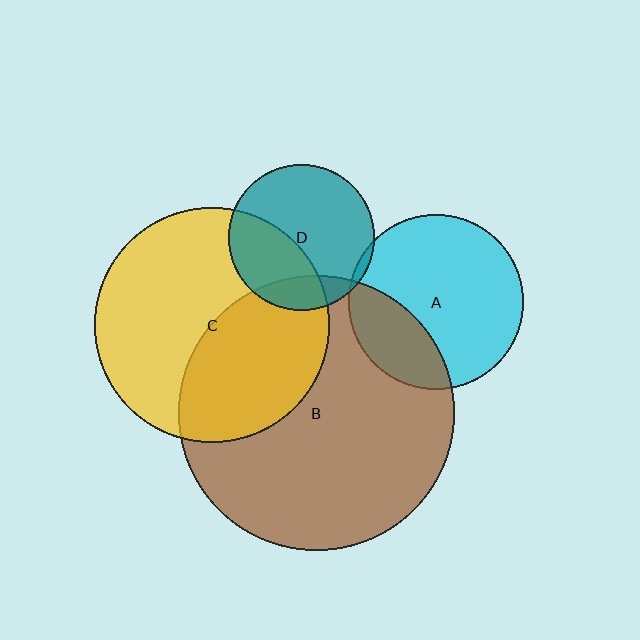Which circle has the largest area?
Circle B (brown).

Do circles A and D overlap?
Yes.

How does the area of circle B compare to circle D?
Approximately 3.6 times.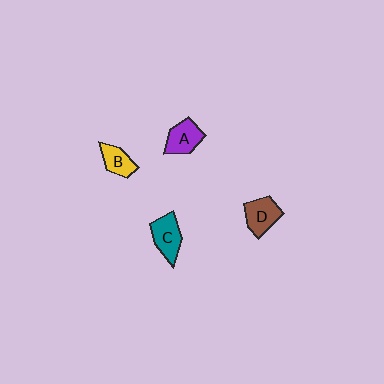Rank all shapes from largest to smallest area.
From largest to smallest: C (teal), D (brown), A (purple), B (yellow).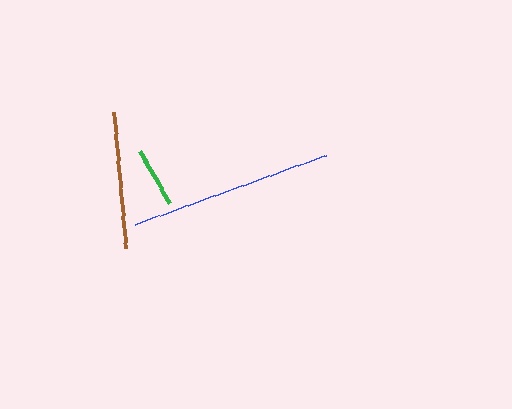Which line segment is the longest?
The blue line is the longest at approximately 203 pixels.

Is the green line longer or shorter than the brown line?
The brown line is longer than the green line.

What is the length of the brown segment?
The brown segment is approximately 137 pixels long.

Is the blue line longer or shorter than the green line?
The blue line is longer than the green line.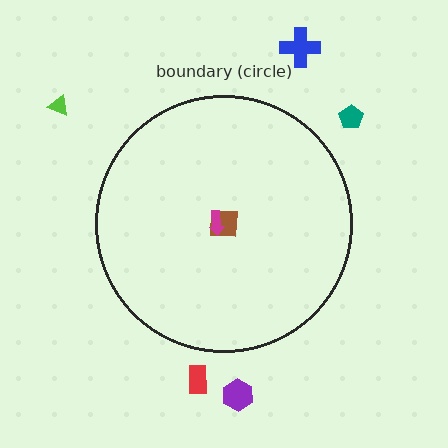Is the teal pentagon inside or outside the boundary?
Outside.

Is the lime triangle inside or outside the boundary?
Outside.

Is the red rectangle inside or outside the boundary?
Outside.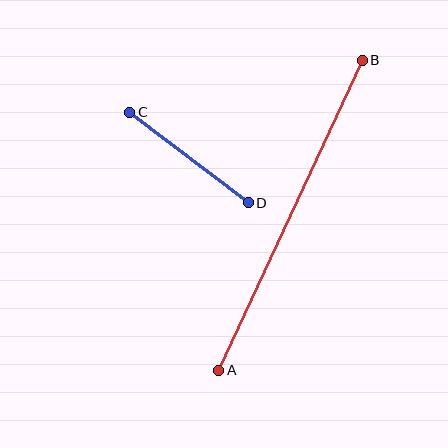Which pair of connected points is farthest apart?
Points A and B are farthest apart.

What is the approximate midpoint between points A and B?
The midpoint is at approximately (290, 215) pixels.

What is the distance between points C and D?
The distance is approximately 149 pixels.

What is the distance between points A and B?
The distance is approximately 342 pixels.